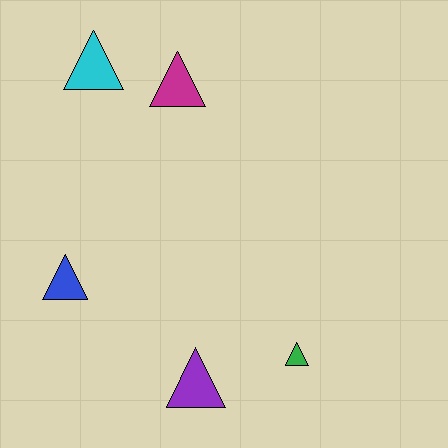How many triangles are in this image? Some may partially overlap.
There are 5 triangles.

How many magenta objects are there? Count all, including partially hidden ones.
There is 1 magenta object.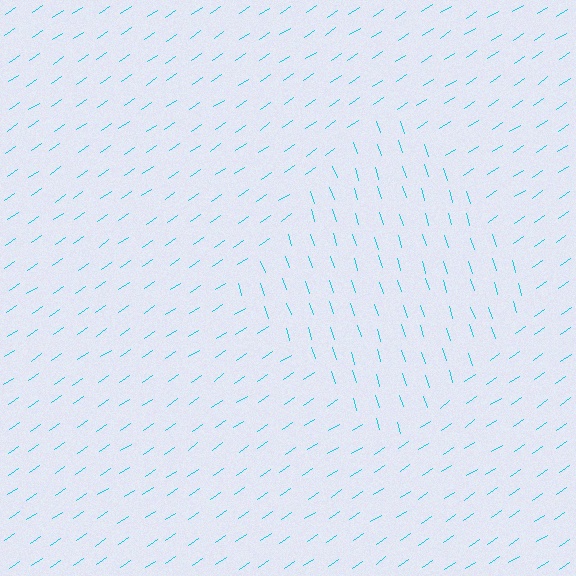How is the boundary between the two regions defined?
The boundary is defined purely by a change in line orientation (approximately 74 degrees difference). All lines are the same color and thickness.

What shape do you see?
I see a diamond.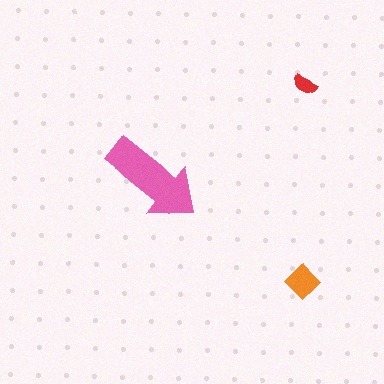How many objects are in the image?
There are 3 objects in the image.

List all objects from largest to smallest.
The pink arrow, the orange diamond, the red semicircle.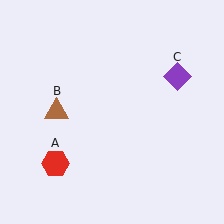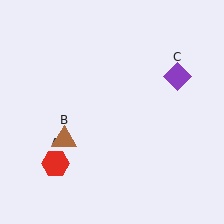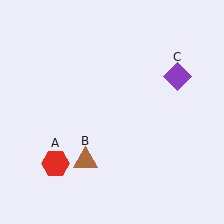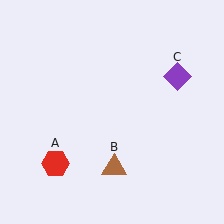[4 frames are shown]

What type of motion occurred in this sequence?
The brown triangle (object B) rotated counterclockwise around the center of the scene.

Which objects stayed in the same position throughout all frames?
Red hexagon (object A) and purple diamond (object C) remained stationary.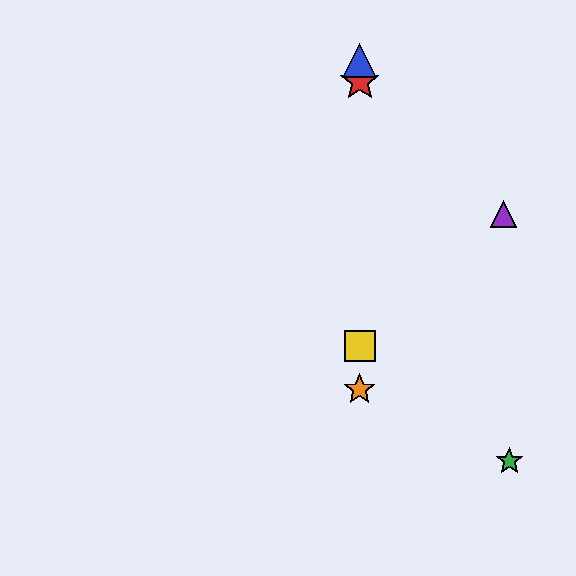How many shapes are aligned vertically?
4 shapes (the red star, the blue triangle, the yellow square, the orange star) are aligned vertically.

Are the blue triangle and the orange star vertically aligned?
Yes, both are at x≈360.